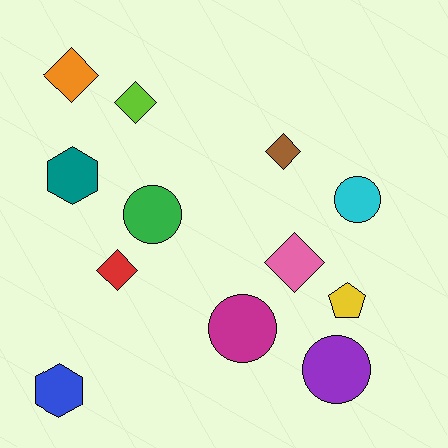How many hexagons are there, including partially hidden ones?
There are 2 hexagons.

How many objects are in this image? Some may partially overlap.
There are 12 objects.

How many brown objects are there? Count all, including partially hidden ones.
There is 1 brown object.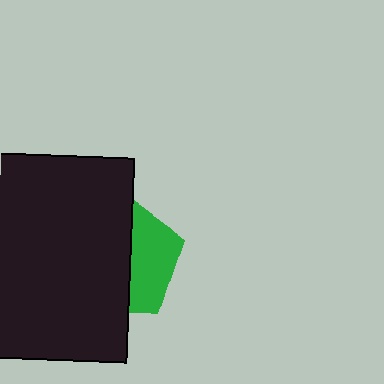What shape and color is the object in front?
The object in front is a black rectangle.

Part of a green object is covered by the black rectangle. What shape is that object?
It is a pentagon.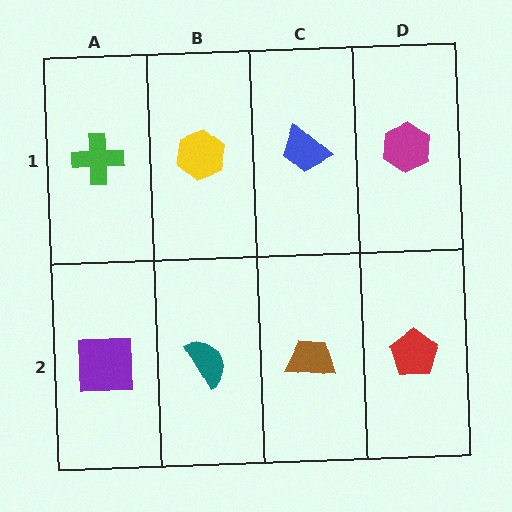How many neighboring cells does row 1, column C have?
3.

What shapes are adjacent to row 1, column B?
A teal semicircle (row 2, column B), a green cross (row 1, column A), a blue trapezoid (row 1, column C).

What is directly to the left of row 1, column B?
A green cross.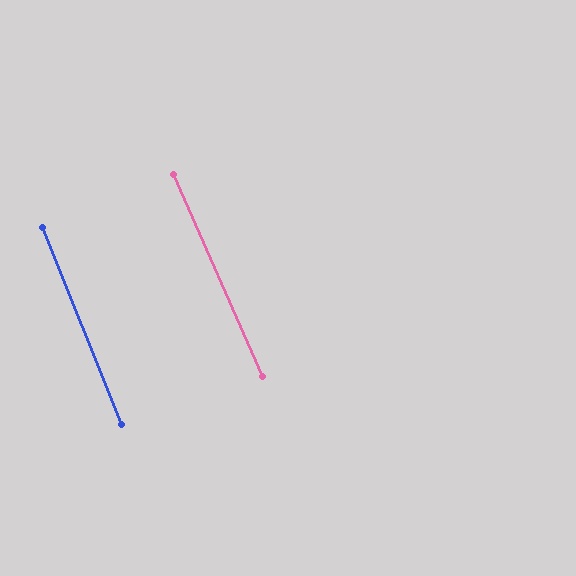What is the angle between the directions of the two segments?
Approximately 2 degrees.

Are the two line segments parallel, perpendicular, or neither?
Parallel — their directions differ by only 1.9°.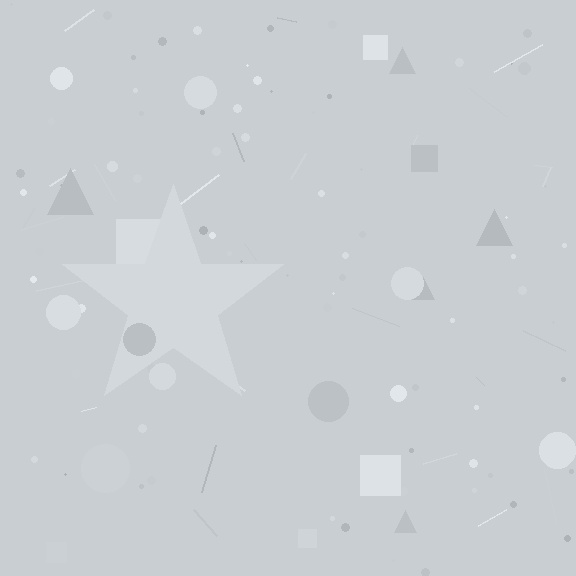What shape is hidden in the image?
A star is hidden in the image.